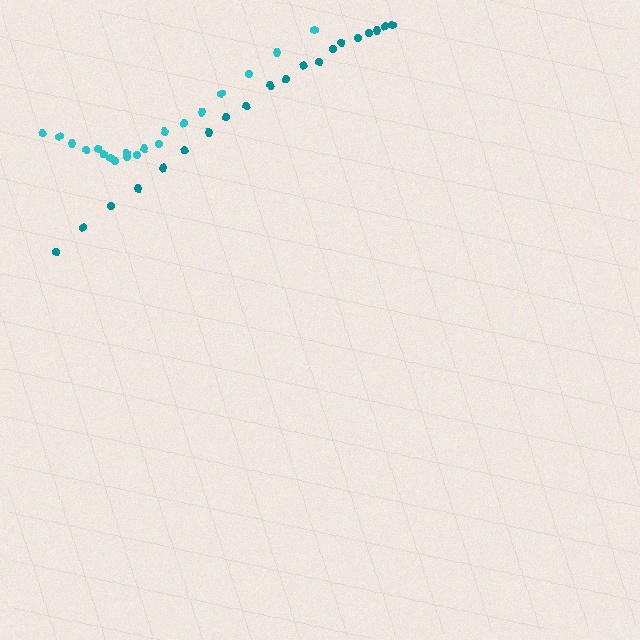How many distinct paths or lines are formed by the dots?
There are 2 distinct paths.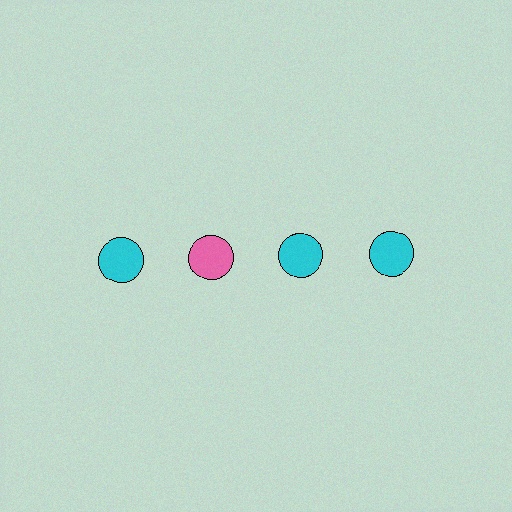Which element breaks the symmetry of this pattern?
The pink circle in the top row, second from left column breaks the symmetry. All other shapes are cyan circles.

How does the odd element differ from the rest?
It has a different color: pink instead of cyan.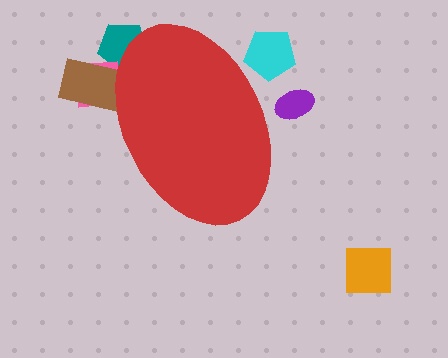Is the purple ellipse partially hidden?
Yes, the purple ellipse is partially hidden behind the red ellipse.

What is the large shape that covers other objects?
A red ellipse.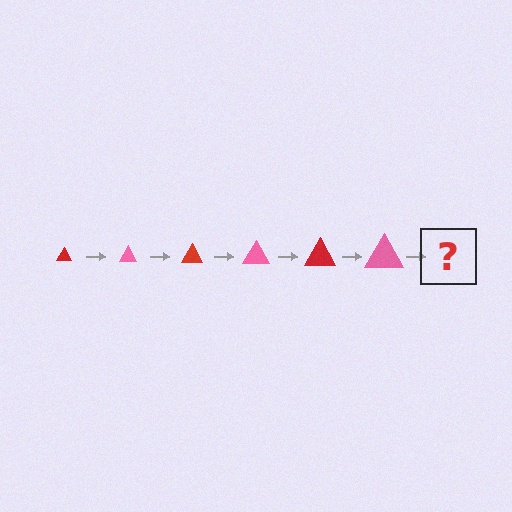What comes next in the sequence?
The next element should be a red triangle, larger than the previous one.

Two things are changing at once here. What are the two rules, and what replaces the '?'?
The two rules are that the triangle grows larger each step and the color cycles through red and pink. The '?' should be a red triangle, larger than the previous one.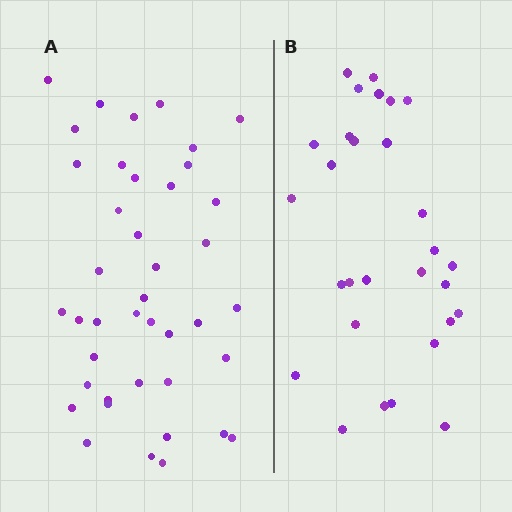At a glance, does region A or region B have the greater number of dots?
Region A (the left region) has more dots.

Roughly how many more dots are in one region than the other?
Region A has roughly 12 or so more dots than region B.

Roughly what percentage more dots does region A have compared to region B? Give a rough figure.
About 40% more.